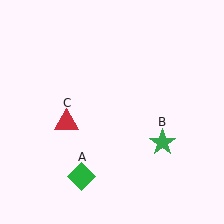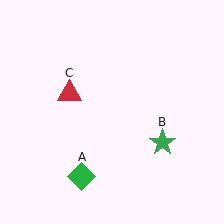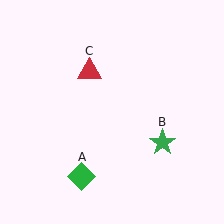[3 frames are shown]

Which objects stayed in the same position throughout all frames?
Green diamond (object A) and green star (object B) remained stationary.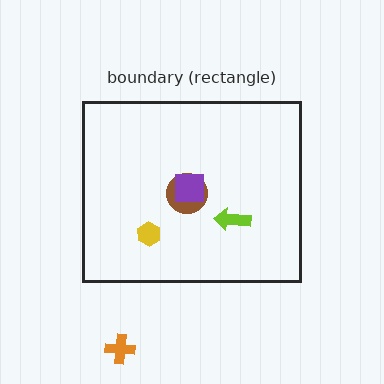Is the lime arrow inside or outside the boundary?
Inside.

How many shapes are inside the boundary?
4 inside, 1 outside.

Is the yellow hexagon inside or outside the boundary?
Inside.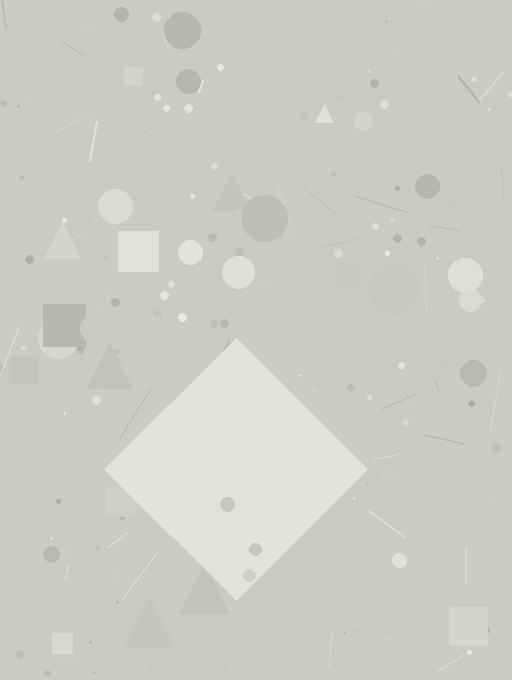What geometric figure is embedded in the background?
A diamond is embedded in the background.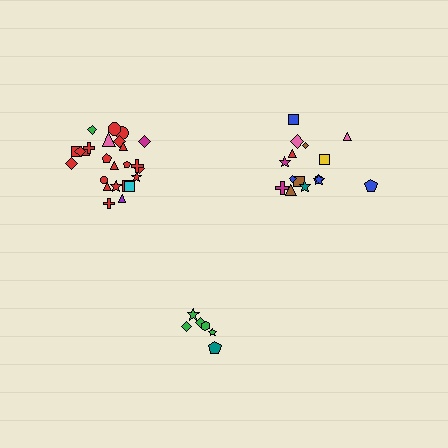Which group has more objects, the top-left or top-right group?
The top-left group.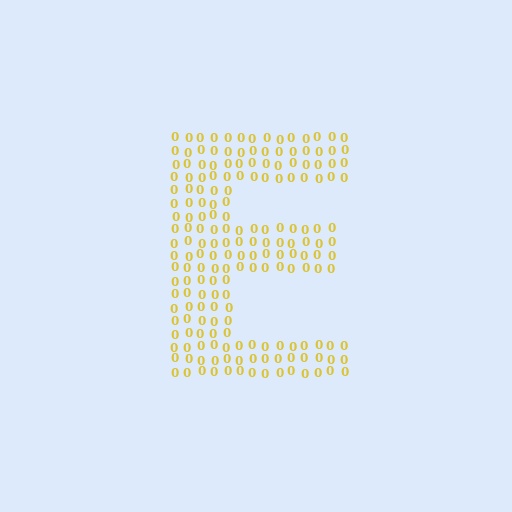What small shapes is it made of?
It is made of small digit 0's.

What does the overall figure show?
The overall figure shows the letter E.